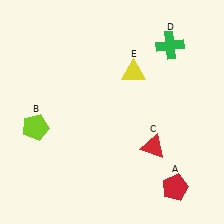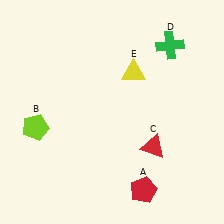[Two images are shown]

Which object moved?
The red pentagon (A) moved left.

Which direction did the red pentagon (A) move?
The red pentagon (A) moved left.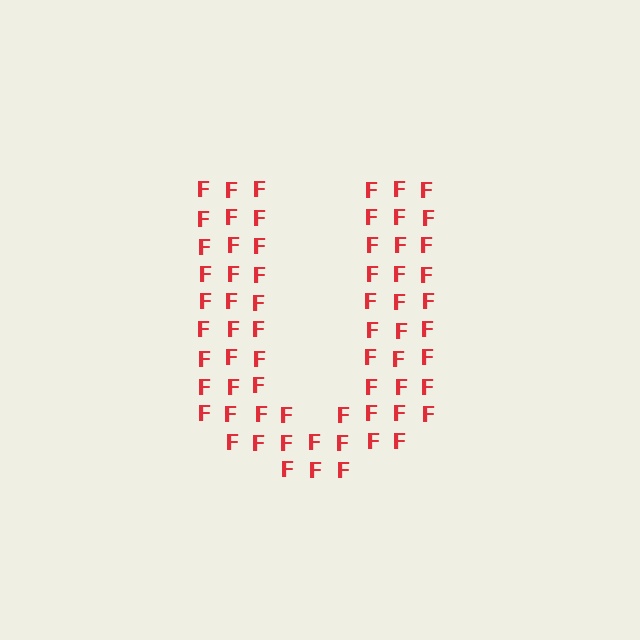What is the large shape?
The large shape is the letter U.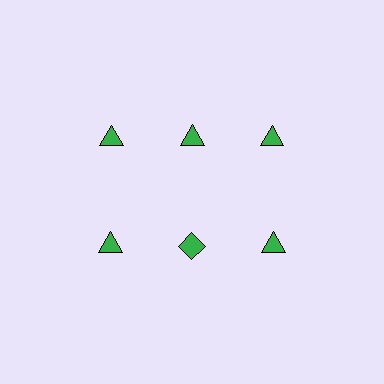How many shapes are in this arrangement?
There are 6 shapes arranged in a grid pattern.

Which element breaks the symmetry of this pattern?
The green diamond in the second row, second from left column breaks the symmetry. All other shapes are green triangles.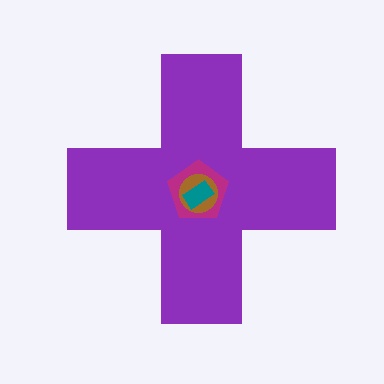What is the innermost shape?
The teal rectangle.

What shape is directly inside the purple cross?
The magenta pentagon.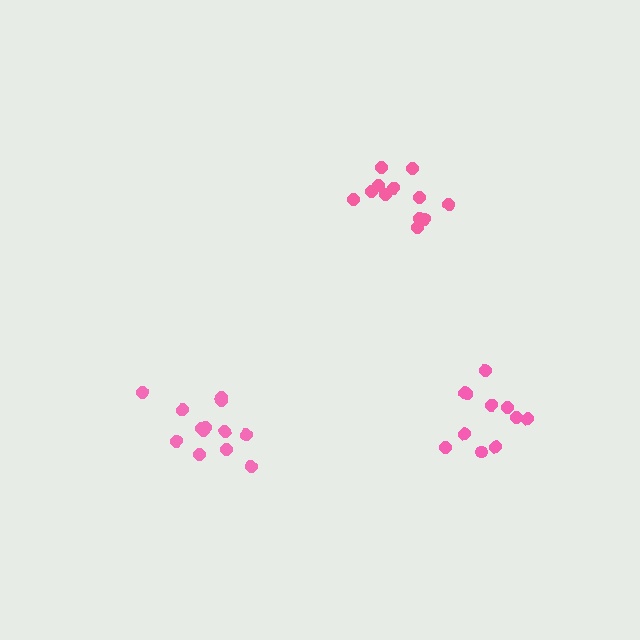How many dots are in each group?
Group 1: 11 dots, Group 2: 12 dots, Group 3: 13 dots (36 total).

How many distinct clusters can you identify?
There are 3 distinct clusters.